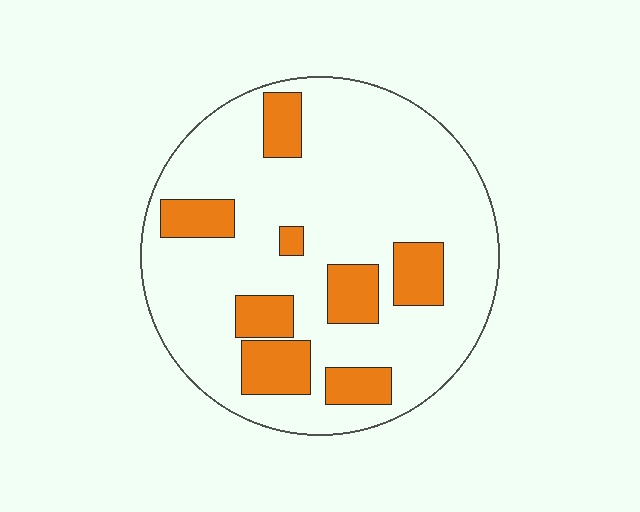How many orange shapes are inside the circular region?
8.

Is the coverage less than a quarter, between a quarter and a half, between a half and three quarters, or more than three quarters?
Less than a quarter.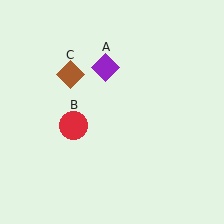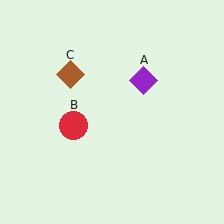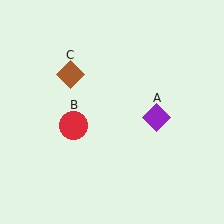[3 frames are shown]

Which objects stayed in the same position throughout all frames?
Red circle (object B) and brown diamond (object C) remained stationary.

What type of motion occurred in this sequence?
The purple diamond (object A) rotated clockwise around the center of the scene.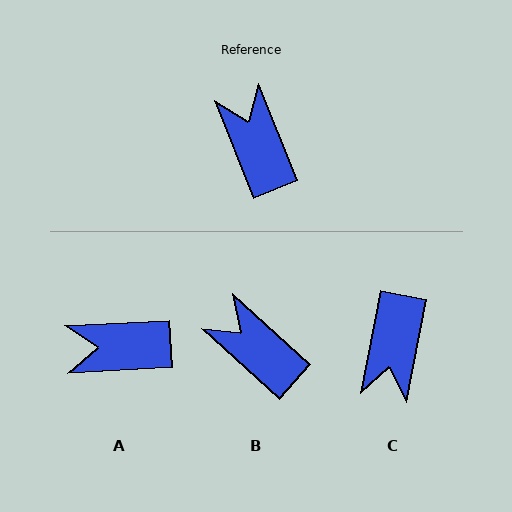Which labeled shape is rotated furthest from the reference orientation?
C, about 148 degrees away.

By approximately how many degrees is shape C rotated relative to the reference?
Approximately 148 degrees counter-clockwise.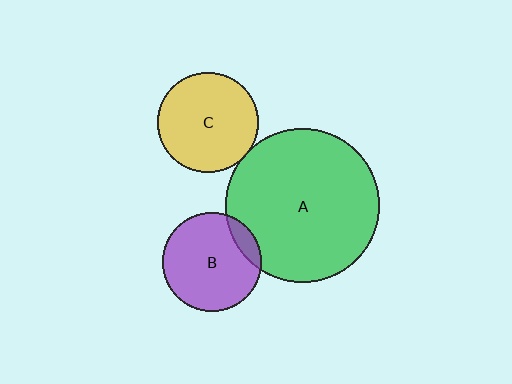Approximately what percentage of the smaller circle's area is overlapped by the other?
Approximately 10%.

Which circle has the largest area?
Circle A (green).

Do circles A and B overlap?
Yes.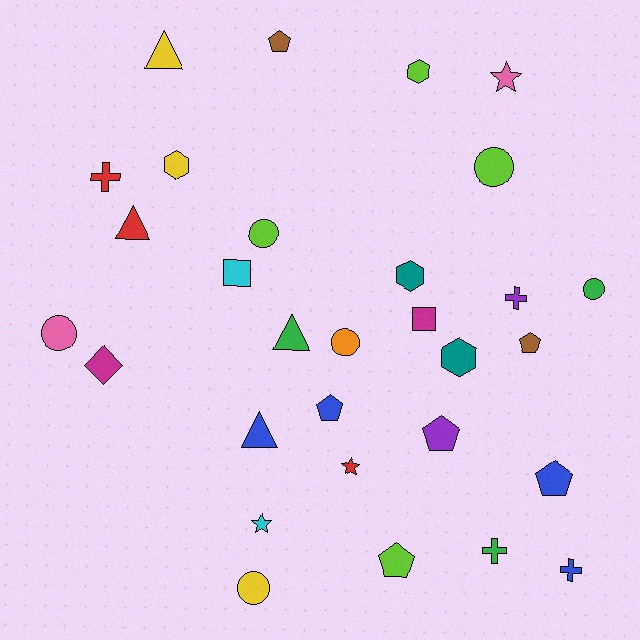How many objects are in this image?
There are 30 objects.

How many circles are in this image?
There are 6 circles.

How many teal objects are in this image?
There are 2 teal objects.